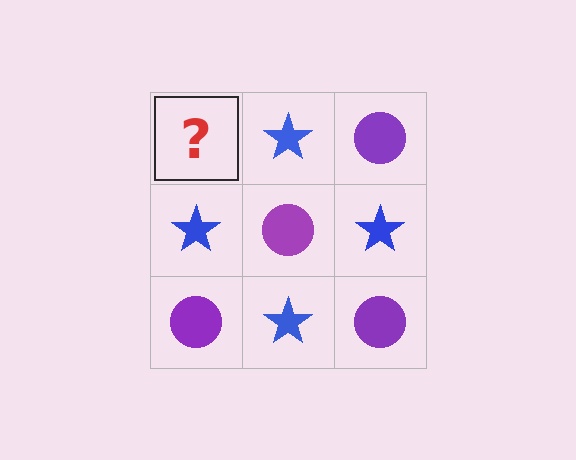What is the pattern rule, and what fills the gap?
The rule is that it alternates purple circle and blue star in a checkerboard pattern. The gap should be filled with a purple circle.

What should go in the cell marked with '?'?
The missing cell should contain a purple circle.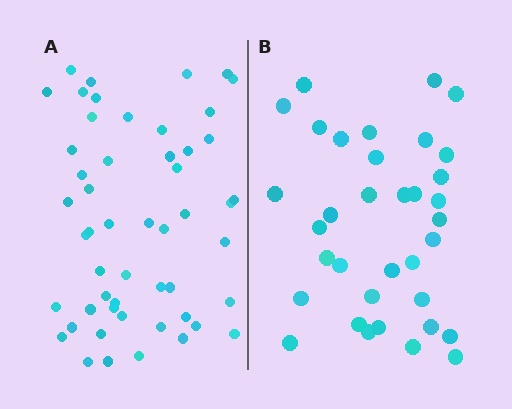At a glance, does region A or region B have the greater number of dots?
Region A (the left region) has more dots.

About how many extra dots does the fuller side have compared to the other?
Region A has approximately 15 more dots than region B.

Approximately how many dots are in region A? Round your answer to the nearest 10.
About 50 dots. (The exact count is 52, which rounds to 50.)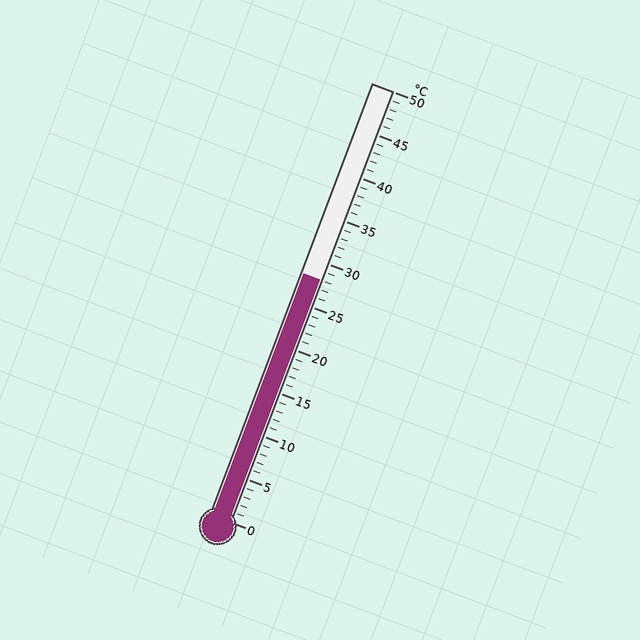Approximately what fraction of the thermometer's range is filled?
The thermometer is filled to approximately 55% of its range.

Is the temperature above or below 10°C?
The temperature is above 10°C.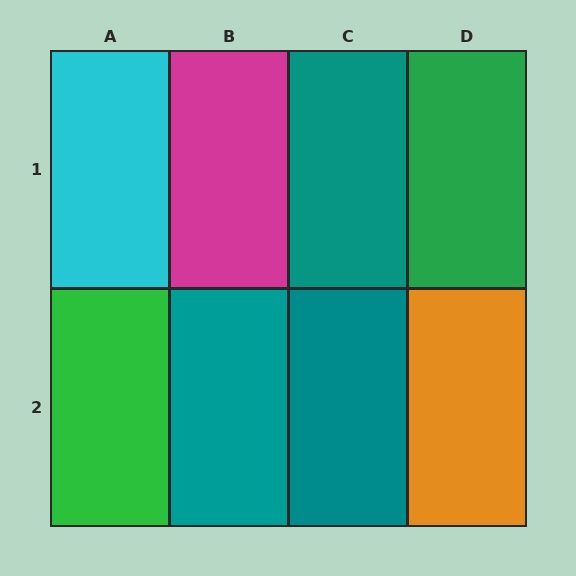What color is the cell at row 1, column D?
Green.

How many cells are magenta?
1 cell is magenta.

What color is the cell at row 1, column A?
Cyan.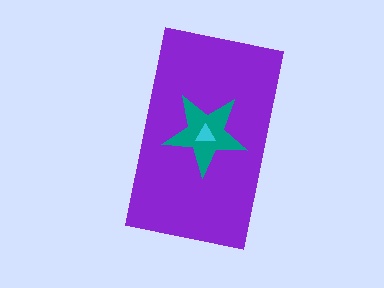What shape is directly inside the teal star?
The cyan triangle.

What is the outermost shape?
The purple rectangle.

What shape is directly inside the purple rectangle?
The teal star.